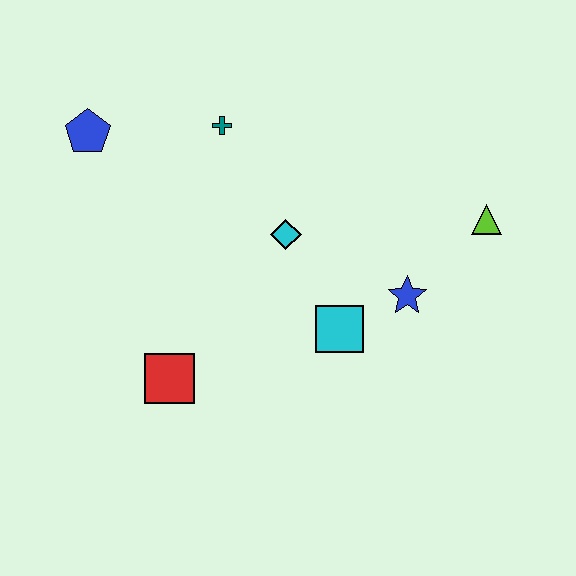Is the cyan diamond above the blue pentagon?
No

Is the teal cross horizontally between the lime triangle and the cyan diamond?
No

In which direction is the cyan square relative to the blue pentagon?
The cyan square is to the right of the blue pentagon.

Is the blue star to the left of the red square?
No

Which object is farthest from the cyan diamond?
The blue pentagon is farthest from the cyan diamond.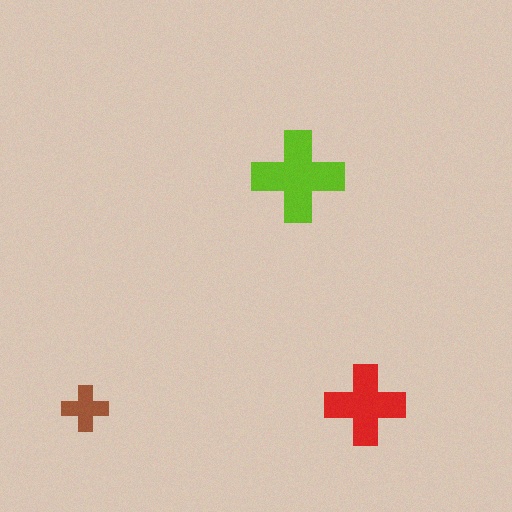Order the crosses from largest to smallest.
the lime one, the red one, the brown one.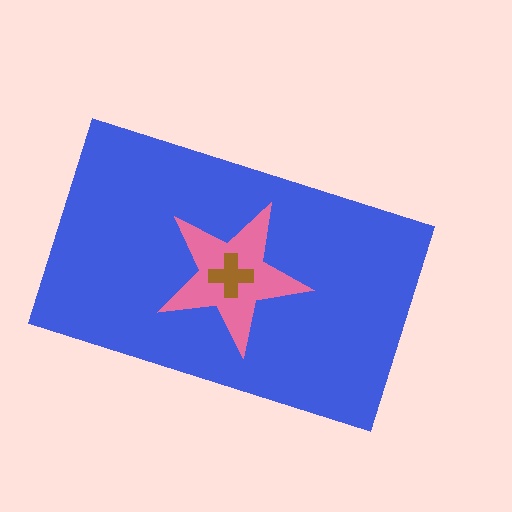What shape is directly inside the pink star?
The brown cross.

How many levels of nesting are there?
3.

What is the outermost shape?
The blue rectangle.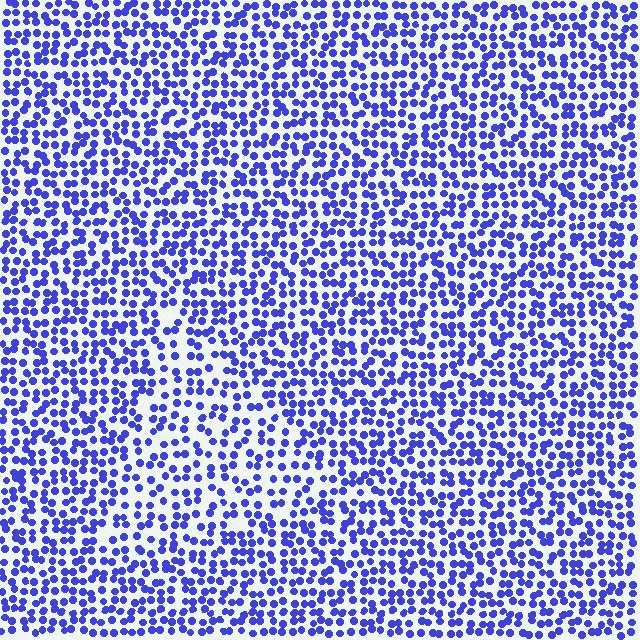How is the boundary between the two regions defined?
The boundary is defined by a change in element density (approximately 1.5x ratio). All elements are the same color, size, and shape.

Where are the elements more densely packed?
The elements are more densely packed outside the triangle boundary.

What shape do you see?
I see a triangle.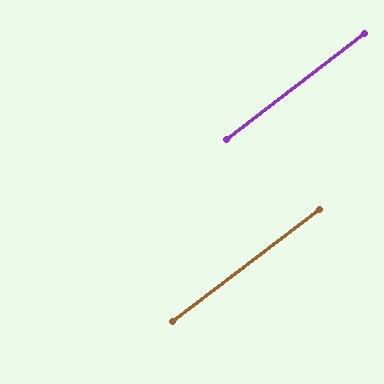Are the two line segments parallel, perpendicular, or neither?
Parallel — their directions differ by only 0.0°.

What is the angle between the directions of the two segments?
Approximately 0 degrees.